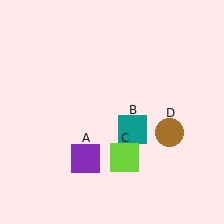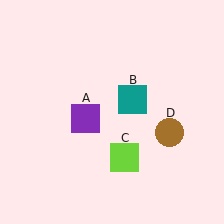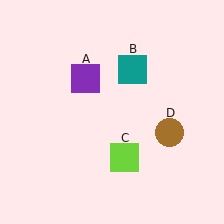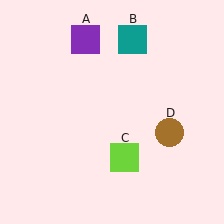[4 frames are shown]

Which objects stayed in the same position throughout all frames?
Lime square (object C) and brown circle (object D) remained stationary.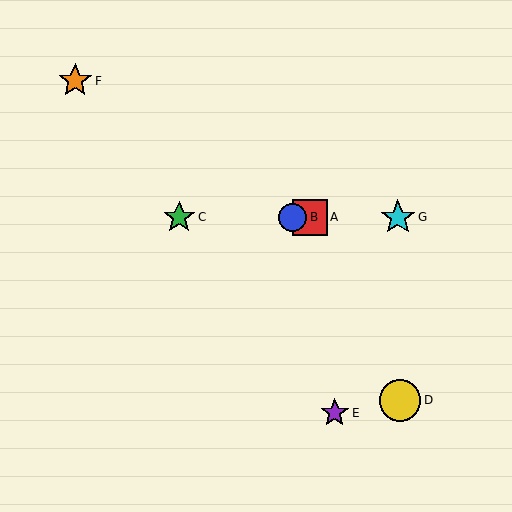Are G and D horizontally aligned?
No, G is at y≈218 and D is at y≈401.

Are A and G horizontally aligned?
Yes, both are at y≈218.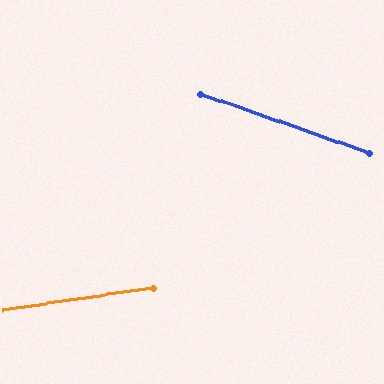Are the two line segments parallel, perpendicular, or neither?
Neither parallel nor perpendicular — they differ by about 28°.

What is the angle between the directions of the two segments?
Approximately 28 degrees.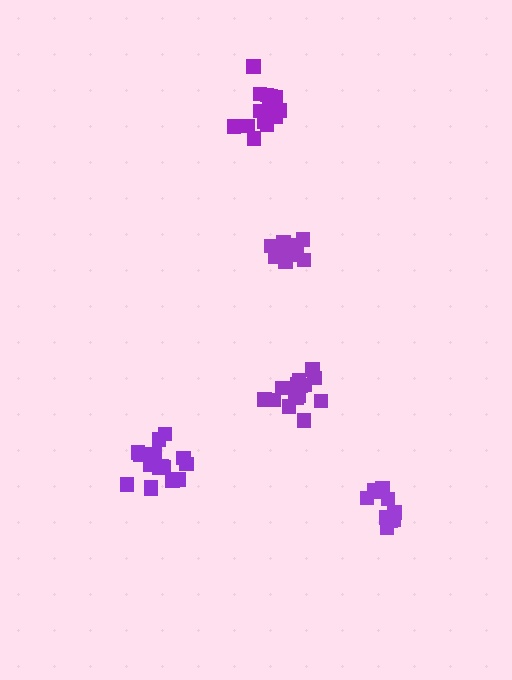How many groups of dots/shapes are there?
There are 5 groups.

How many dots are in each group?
Group 1: 11 dots, Group 2: 15 dots, Group 3: 16 dots, Group 4: 16 dots, Group 5: 11 dots (69 total).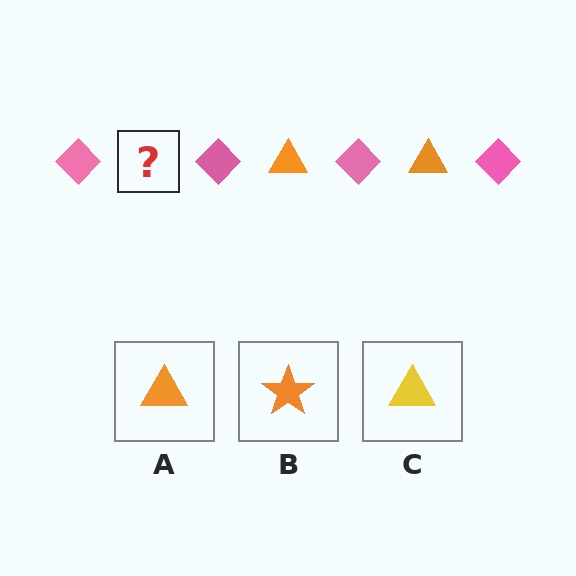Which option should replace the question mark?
Option A.